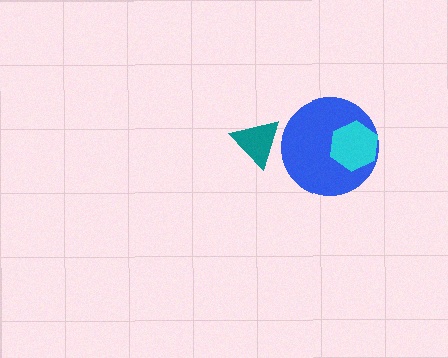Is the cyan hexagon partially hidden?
No, no other shape covers it.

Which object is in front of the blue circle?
The cyan hexagon is in front of the blue circle.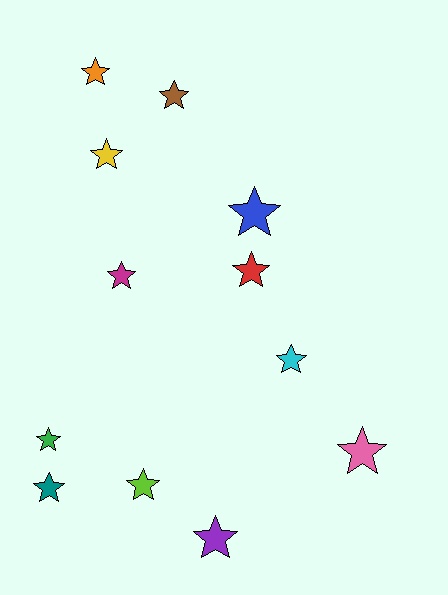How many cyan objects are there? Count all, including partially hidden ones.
There is 1 cyan object.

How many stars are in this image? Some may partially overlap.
There are 12 stars.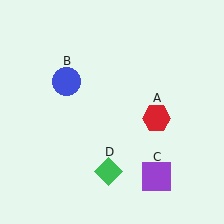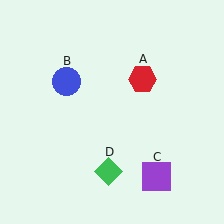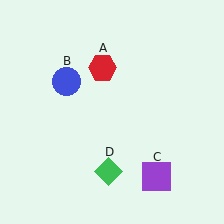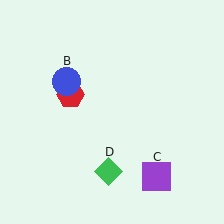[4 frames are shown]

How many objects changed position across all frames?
1 object changed position: red hexagon (object A).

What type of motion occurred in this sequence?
The red hexagon (object A) rotated counterclockwise around the center of the scene.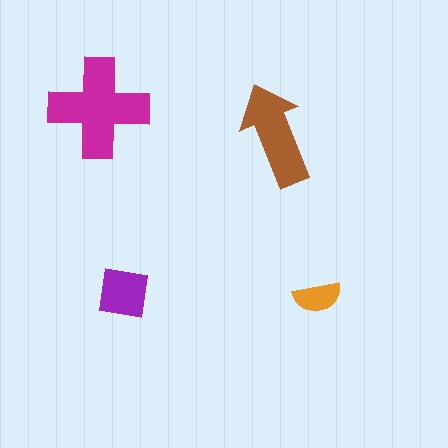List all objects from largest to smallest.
The magenta cross, the brown arrow, the purple square, the orange semicircle.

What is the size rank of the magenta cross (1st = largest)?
1st.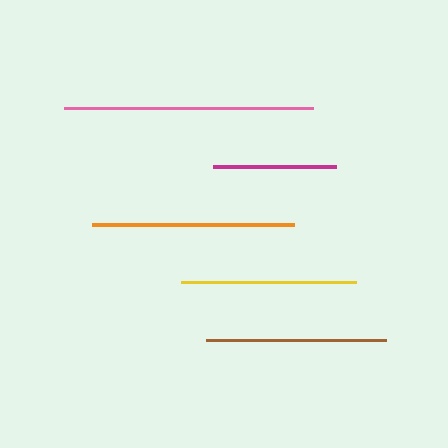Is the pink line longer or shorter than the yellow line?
The pink line is longer than the yellow line.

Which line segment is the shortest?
The magenta line is the shortest at approximately 123 pixels.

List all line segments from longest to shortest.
From longest to shortest: pink, orange, brown, yellow, magenta.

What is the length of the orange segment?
The orange segment is approximately 202 pixels long.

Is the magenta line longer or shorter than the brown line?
The brown line is longer than the magenta line.